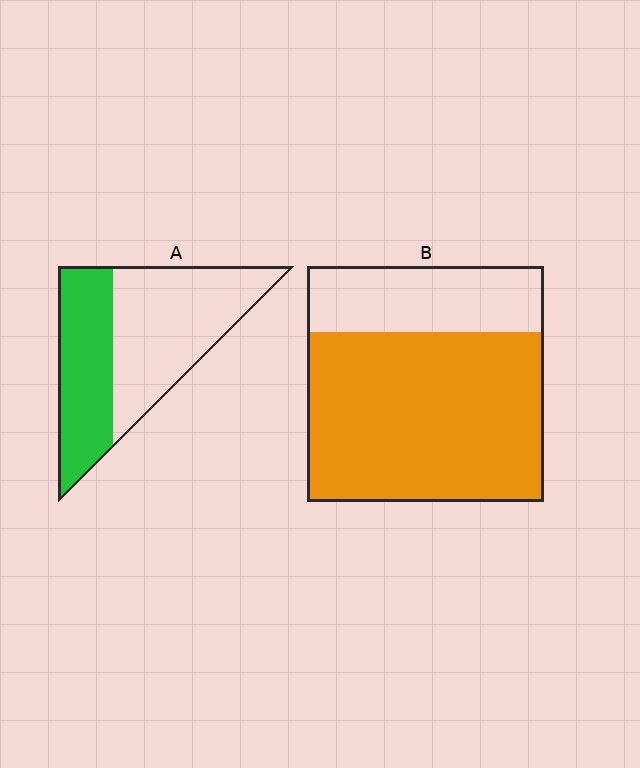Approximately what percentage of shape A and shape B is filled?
A is approximately 40% and B is approximately 70%.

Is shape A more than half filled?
No.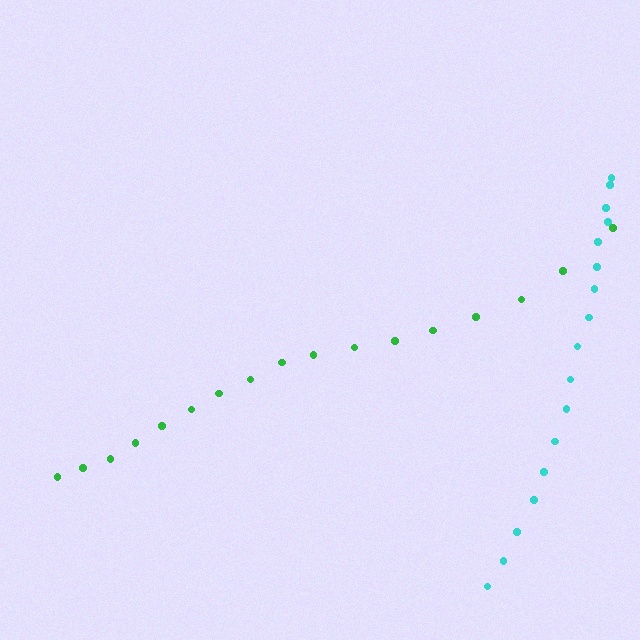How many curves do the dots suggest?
There are 2 distinct paths.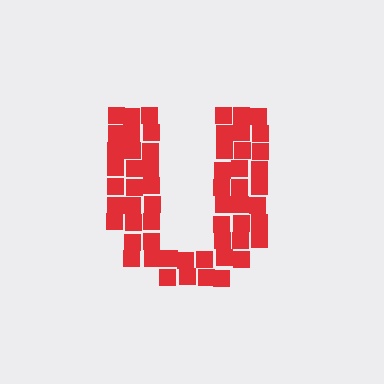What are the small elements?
The small elements are squares.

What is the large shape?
The large shape is the letter U.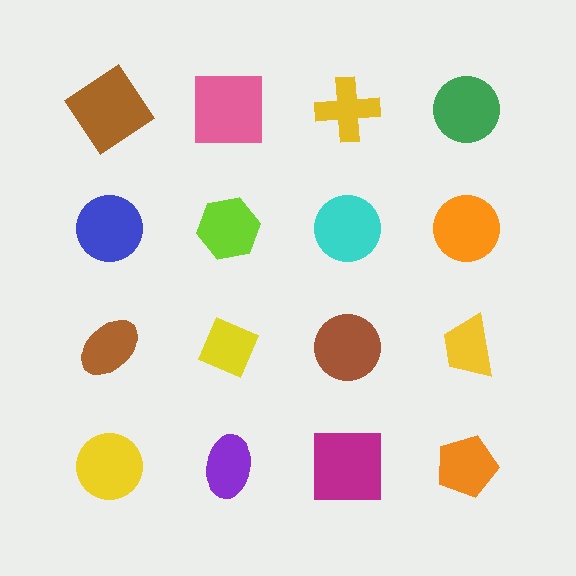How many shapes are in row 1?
4 shapes.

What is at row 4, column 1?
A yellow circle.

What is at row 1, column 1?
A brown diamond.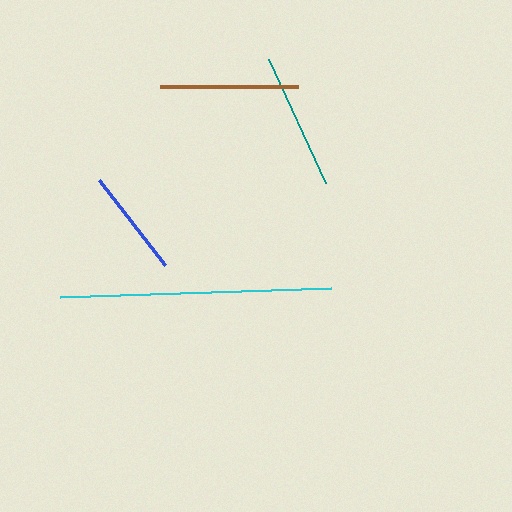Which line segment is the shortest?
The blue line is the shortest at approximately 107 pixels.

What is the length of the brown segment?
The brown segment is approximately 138 pixels long.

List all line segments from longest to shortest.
From longest to shortest: cyan, brown, teal, blue.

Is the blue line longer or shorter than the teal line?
The teal line is longer than the blue line.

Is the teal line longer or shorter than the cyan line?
The cyan line is longer than the teal line.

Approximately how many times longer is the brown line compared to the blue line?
The brown line is approximately 1.3 times the length of the blue line.